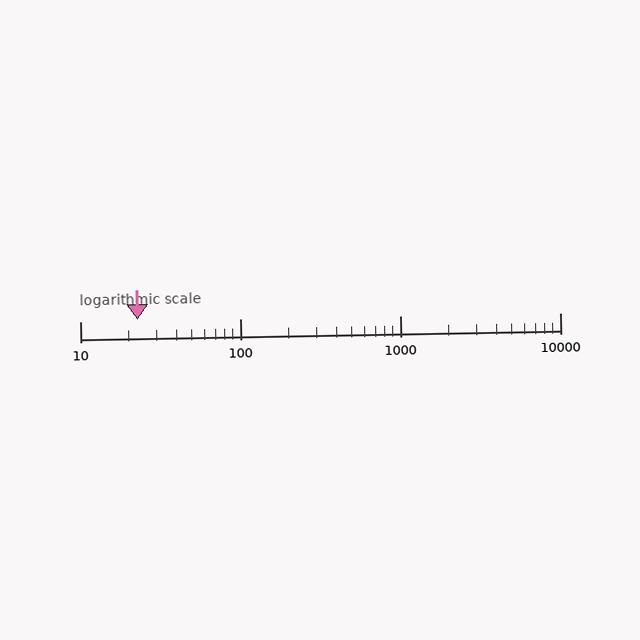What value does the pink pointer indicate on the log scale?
The pointer indicates approximately 23.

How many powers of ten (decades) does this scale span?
The scale spans 3 decades, from 10 to 10000.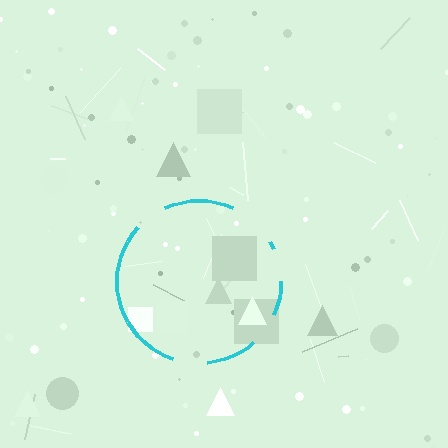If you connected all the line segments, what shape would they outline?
They would outline a circle.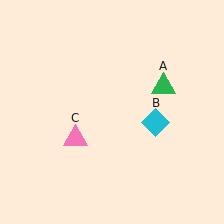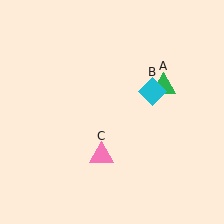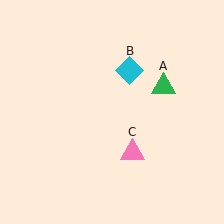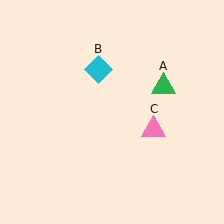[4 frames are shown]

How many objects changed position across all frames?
2 objects changed position: cyan diamond (object B), pink triangle (object C).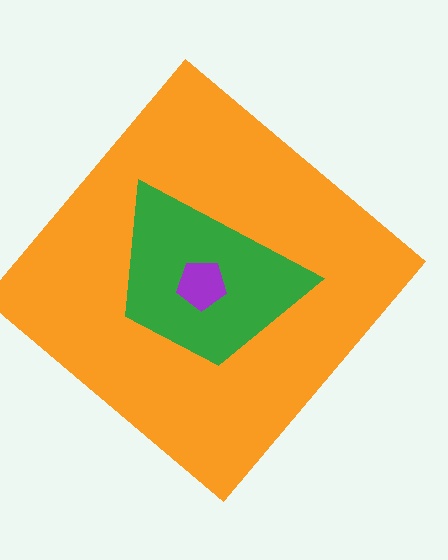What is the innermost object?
The purple pentagon.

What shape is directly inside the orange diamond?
The green trapezoid.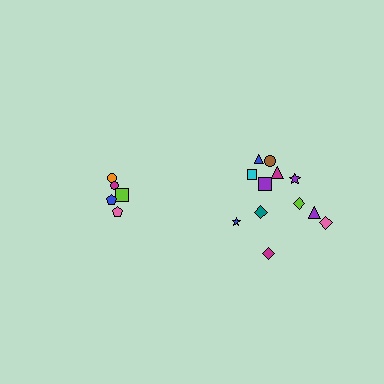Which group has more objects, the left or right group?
The right group.